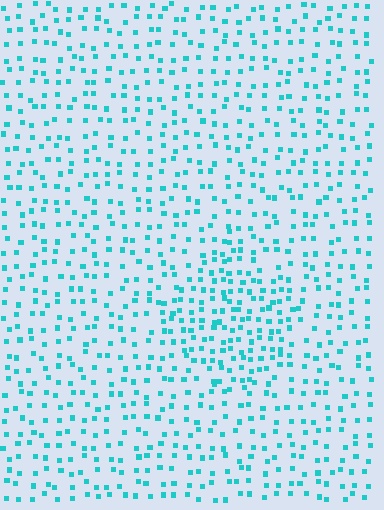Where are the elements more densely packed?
The elements are more densely packed inside the diamond boundary.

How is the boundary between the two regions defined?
The boundary is defined by a change in element density (approximately 1.7x ratio). All elements are the same color, size, and shape.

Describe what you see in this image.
The image contains small cyan elements arranged at two different densities. A diamond-shaped region is visible where the elements are more densely packed than the surrounding area.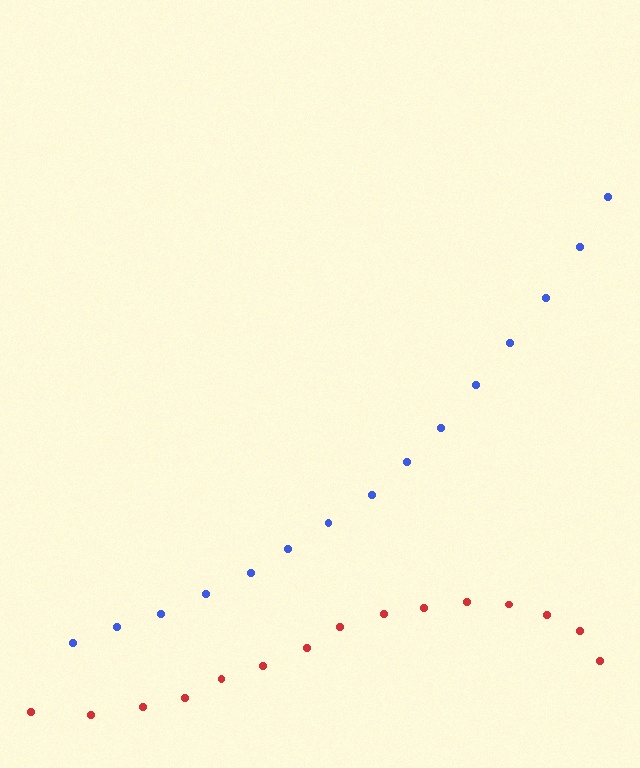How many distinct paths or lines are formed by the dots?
There are 2 distinct paths.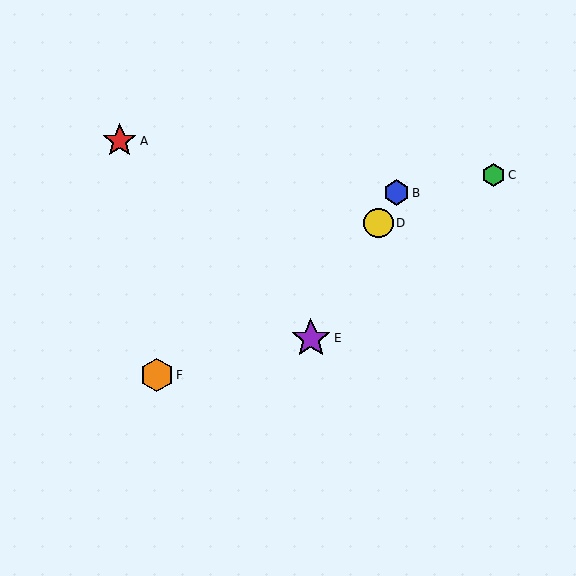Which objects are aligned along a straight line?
Objects B, D, E are aligned along a straight line.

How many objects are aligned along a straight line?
3 objects (B, D, E) are aligned along a straight line.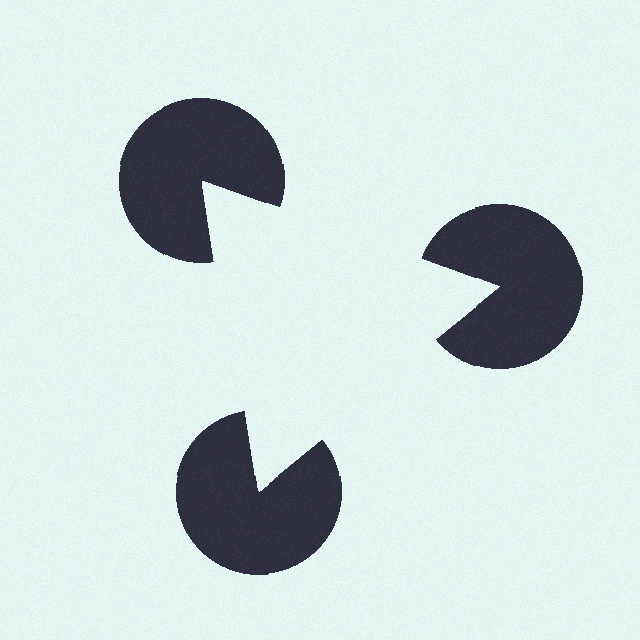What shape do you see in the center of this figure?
An illusory triangle — its edges are inferred from the aligned wedge cuts in the pac-man discs, not physically drawn.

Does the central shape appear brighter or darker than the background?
It typically appears slightly brighter than the background, even though no actual brightness change is drawn.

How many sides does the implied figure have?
3 sides.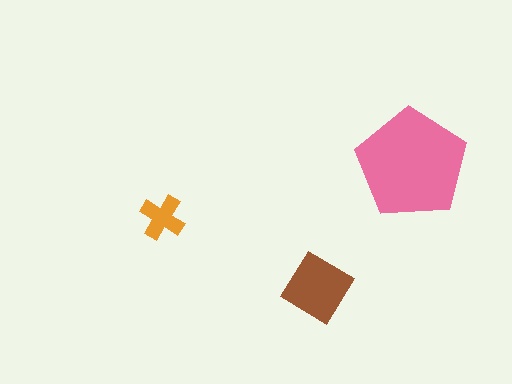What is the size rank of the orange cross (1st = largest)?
3rd.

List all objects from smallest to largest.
The orange cross, the brown diamond, the pink pentagon.